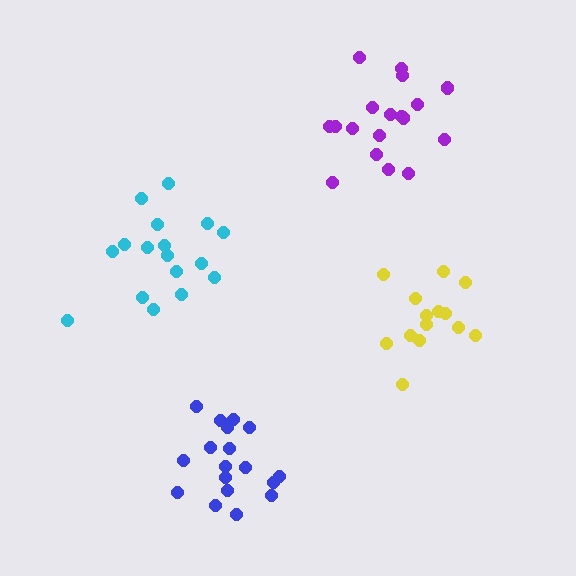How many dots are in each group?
Group 1: 18 dots, Group 2: 17 dots, Group 3: 18 dots, Group 4: 14 dots (67 total).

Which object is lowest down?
The blue cluster is bottommost.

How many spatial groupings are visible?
There are 4 spatial groupings.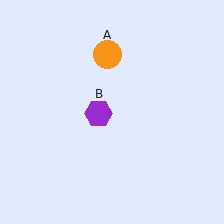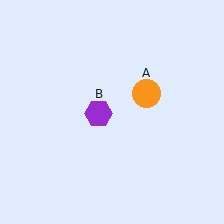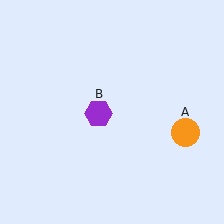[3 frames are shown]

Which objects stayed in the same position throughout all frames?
Purple hexagon (object B) remained stationary.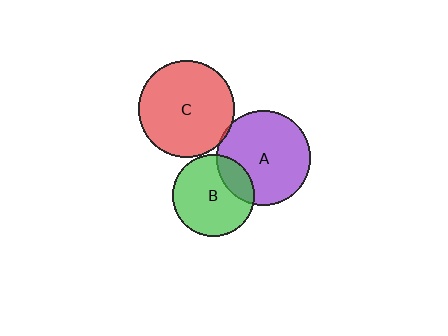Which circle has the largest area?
Circle C (red).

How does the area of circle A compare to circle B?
Approximately 1.3 times.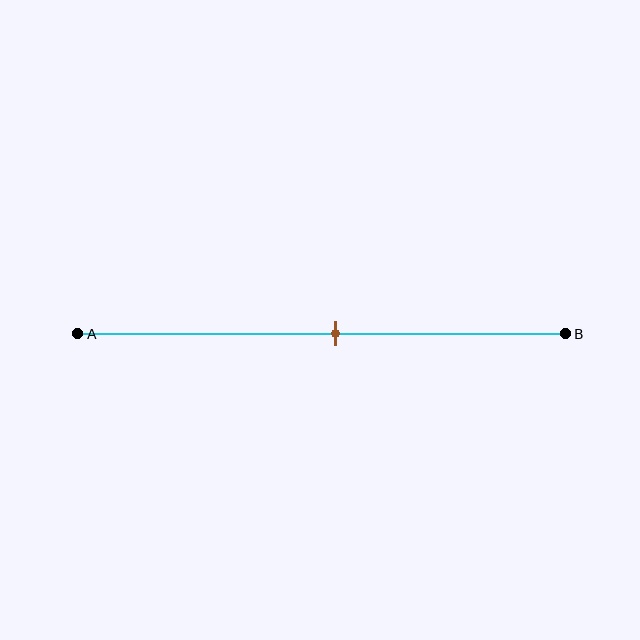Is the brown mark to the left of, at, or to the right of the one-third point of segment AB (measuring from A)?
The brown mark is to the right of the one-third point of segment AB.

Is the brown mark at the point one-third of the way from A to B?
No, the mark is at about 55% from A, not at the 33% one-third point.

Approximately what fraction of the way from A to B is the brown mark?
The brown mark is approximately 55% of the way from A to B.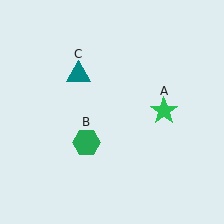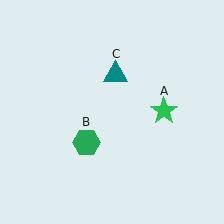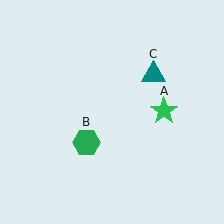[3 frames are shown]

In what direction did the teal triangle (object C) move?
The teal triangle (object C) moved right.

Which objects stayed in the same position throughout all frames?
Green star (object A) and green hexagon (object B) remained stationary.